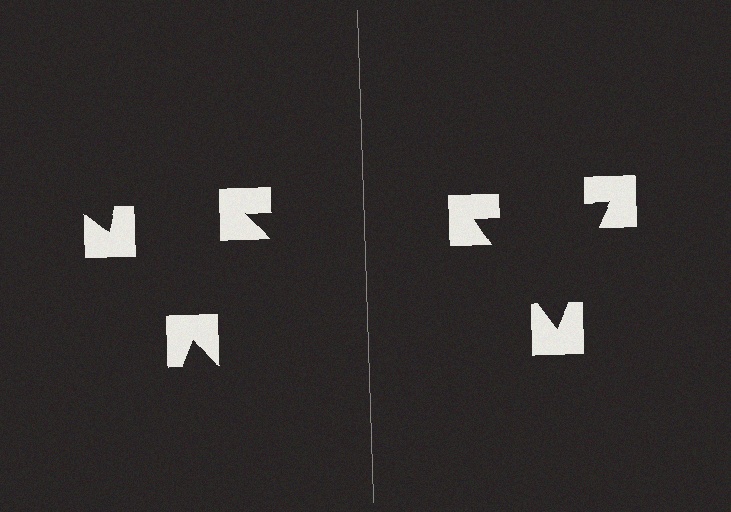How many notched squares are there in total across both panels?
6 — 3 on each side.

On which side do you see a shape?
An illusory triangle appears on the right side. On the left side the wedge cuts are rotated, so no coherent shape forms.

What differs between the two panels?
The notched squares are positioned identically on both sides; only the wedge orientations differ. On the right they align to a triangle; on the left they are misaligned.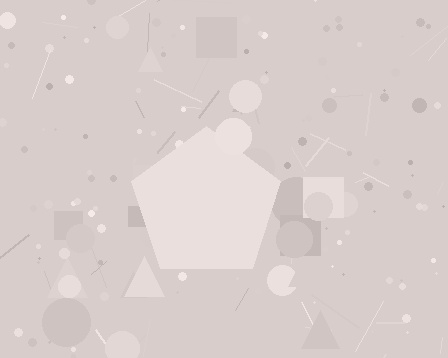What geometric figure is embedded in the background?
A pentagon is embedded in the background.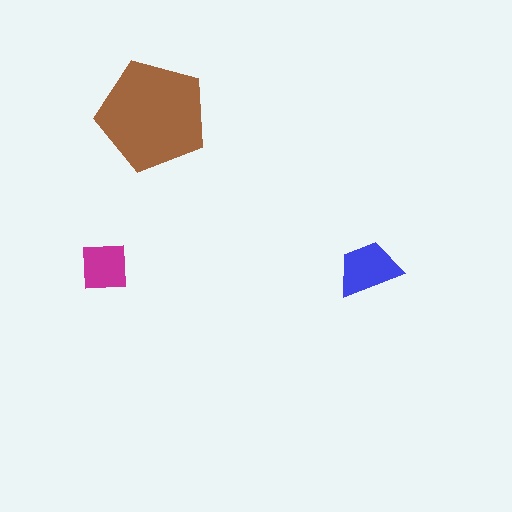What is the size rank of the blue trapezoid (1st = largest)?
2nd.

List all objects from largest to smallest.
The brown pentagon, the blue trapezoid, the magenta square.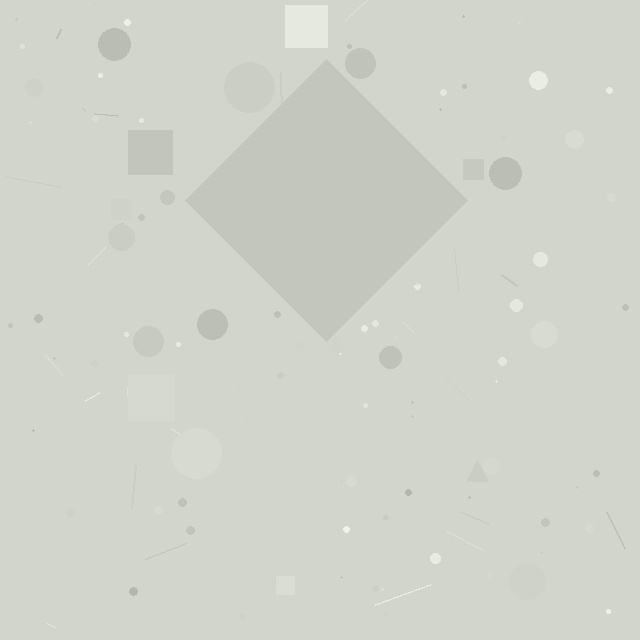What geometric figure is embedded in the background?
A diamond is embedded in the background.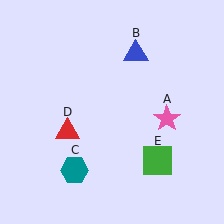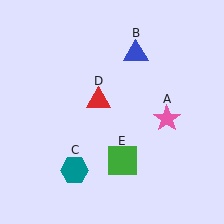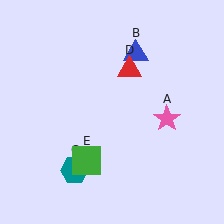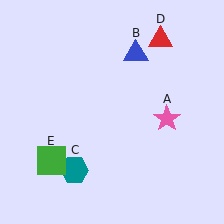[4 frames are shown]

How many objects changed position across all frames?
2 objects changed position: red triangle (object D), green square (object E).